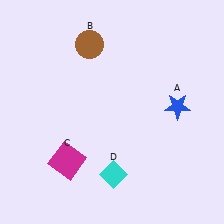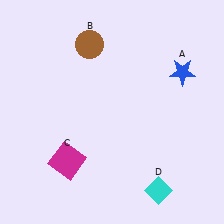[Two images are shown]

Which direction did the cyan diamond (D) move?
The cyan diamond (D) moved right.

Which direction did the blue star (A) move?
The blue star (A) moved up.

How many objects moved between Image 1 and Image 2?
2 objects moved between the two images.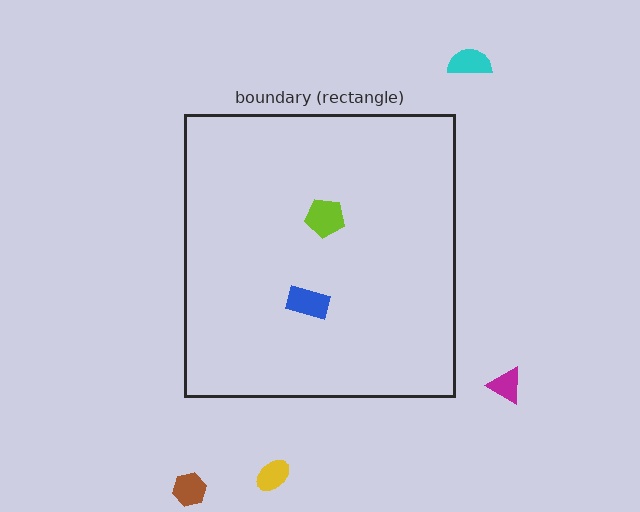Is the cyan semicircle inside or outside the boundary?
Outside.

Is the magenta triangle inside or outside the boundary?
Outside.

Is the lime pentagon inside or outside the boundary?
Inside.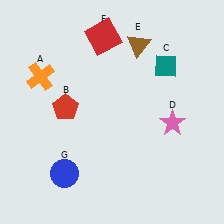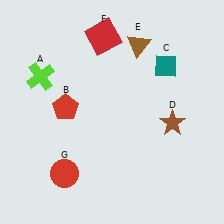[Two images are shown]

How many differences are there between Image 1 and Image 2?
There are 3 differences between the two images.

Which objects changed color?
A changed from orange to lime. D changed from pink to brown. G changed from blue to red.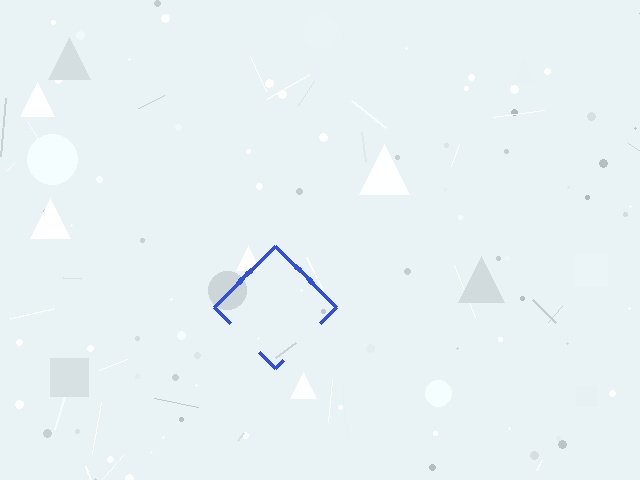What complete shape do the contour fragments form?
The contour fragments form a diamond.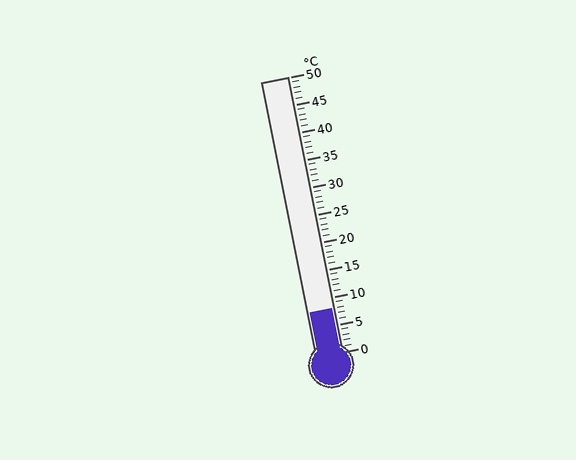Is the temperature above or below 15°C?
The temperature is below 15°C.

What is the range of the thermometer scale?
The thermometer scale ranges from 0°C to 50°C.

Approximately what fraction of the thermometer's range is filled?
The thermometer is filled to approximately 15% of its range.